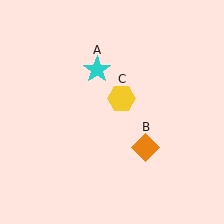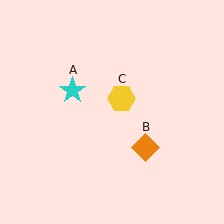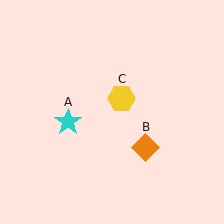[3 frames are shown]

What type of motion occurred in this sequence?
The cyan star (object A) rotated counterclockwise around the center of the scene.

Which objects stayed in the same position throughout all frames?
Orange diamond (object B) and yellow hexagon (object C) remained stationary.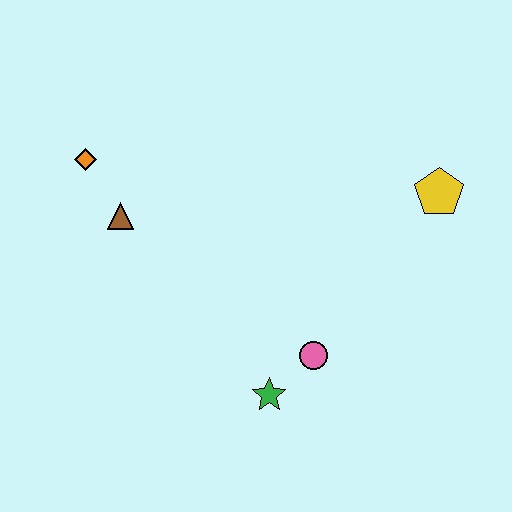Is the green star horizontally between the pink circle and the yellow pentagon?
No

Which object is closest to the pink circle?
The green star is closest to the pink circle.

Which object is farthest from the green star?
The orange diamond is farthest from the green star.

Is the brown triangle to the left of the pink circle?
Yes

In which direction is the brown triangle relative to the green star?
The brown triangle is above the green star.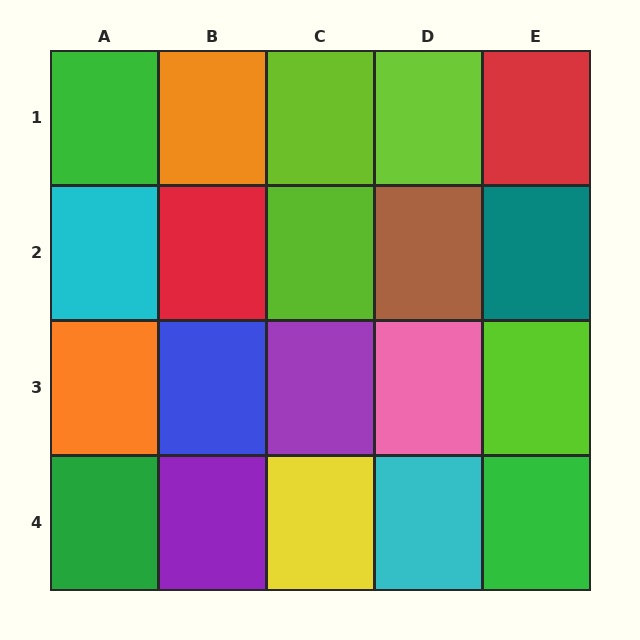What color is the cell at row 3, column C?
Purple.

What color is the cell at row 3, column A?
Orange.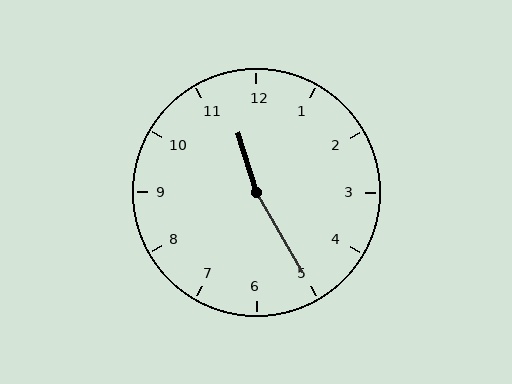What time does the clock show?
11:25.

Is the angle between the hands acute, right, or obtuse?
It is obtuse.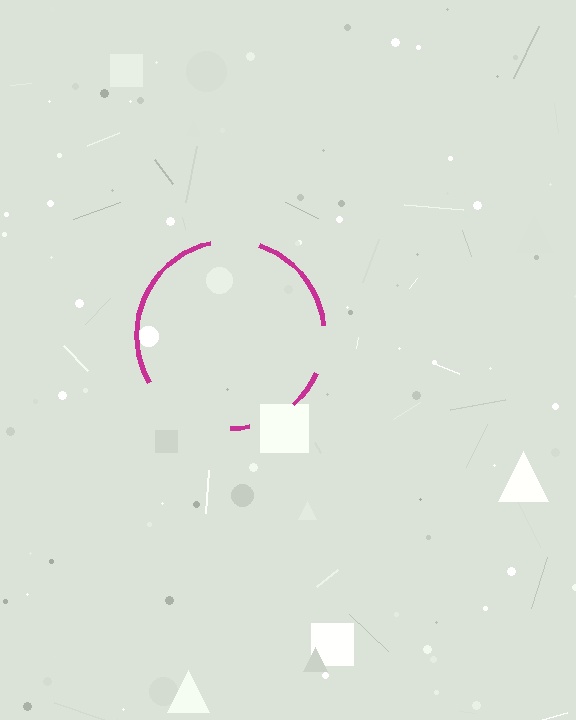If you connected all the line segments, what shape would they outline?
They would outline a circle.